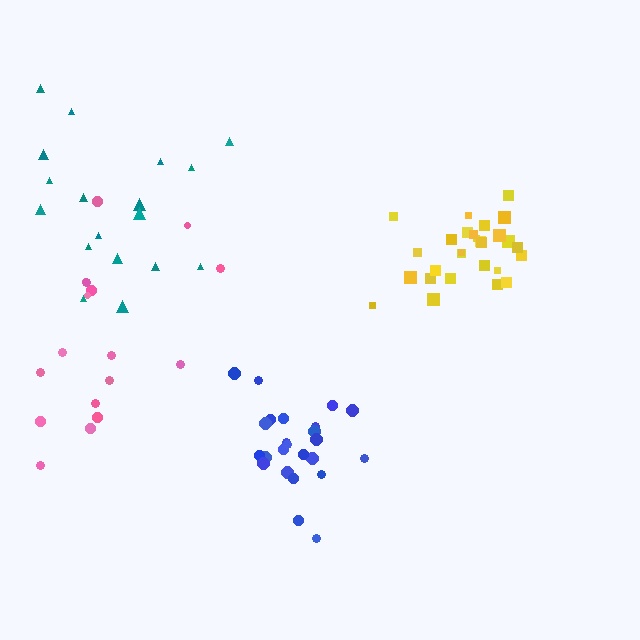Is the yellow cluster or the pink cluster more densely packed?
Yellow.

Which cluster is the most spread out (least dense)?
Teal.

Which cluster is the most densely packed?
Yellow.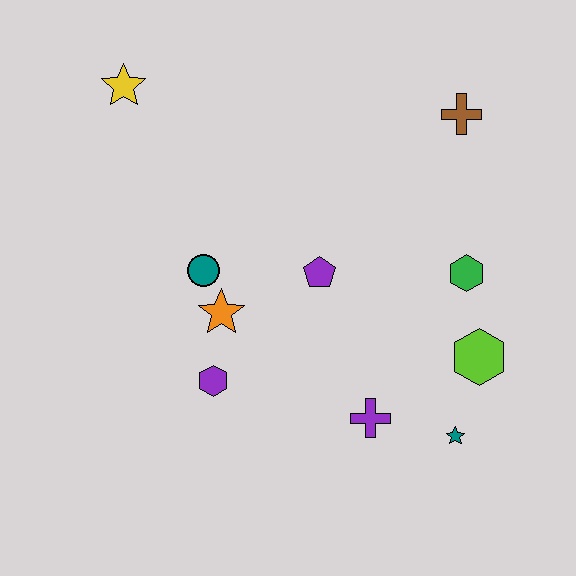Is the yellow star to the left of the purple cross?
Yes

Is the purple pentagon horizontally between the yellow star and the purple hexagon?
No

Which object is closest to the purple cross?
The teal star is closest to the purple cross.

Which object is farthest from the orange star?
The brown cross is farthest from the orange star.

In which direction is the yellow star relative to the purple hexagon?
The yellow star is above the purple hexagon.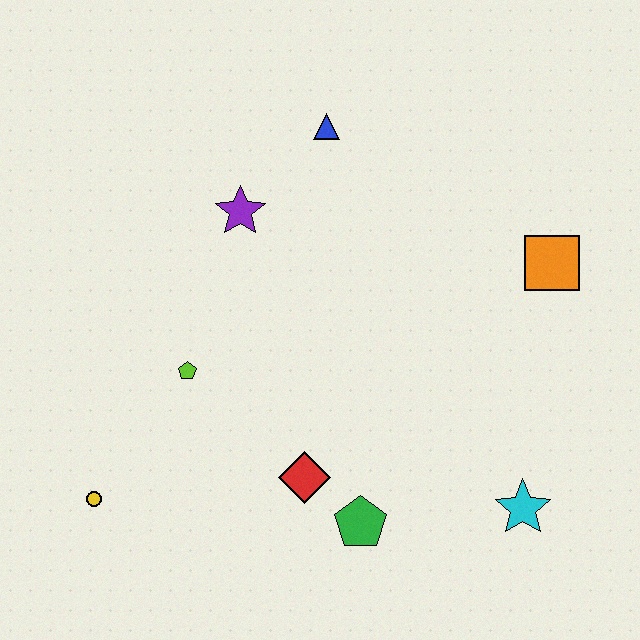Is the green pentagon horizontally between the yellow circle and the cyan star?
Yes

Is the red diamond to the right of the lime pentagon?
Yes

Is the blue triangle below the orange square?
No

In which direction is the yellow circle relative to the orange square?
The yellow circle is to the left of the orange square.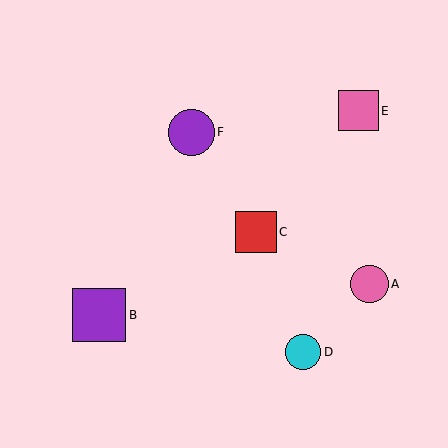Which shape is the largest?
The purple square (labeled B) is the largest.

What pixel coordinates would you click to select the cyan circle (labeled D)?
Click at (303, 352) to select the cyan circle D.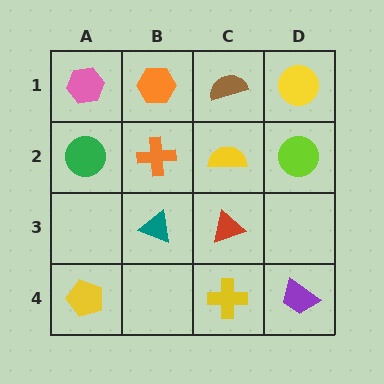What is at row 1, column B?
An orange hexagon.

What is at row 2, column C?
A yellow semicircle.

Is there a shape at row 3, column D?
No, that cell is empty.